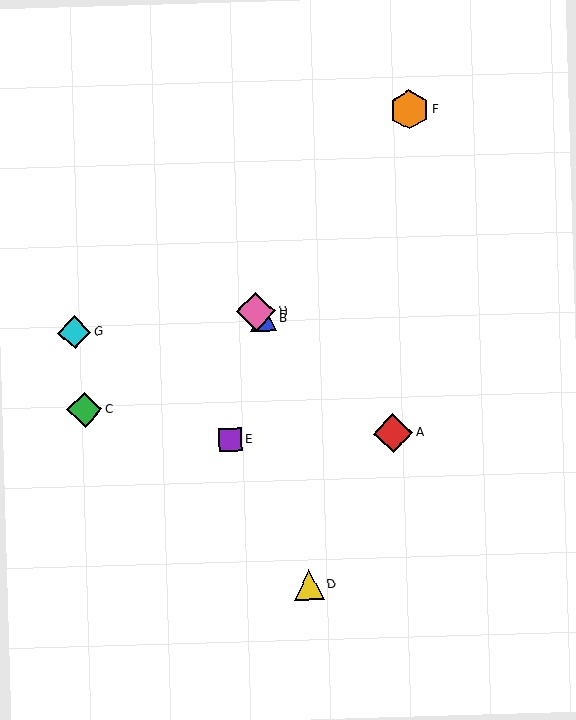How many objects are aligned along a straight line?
3 objects (A, B, H) are aligned along a straight line.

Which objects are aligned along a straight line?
Objects A, B, H are aligned along a straight line.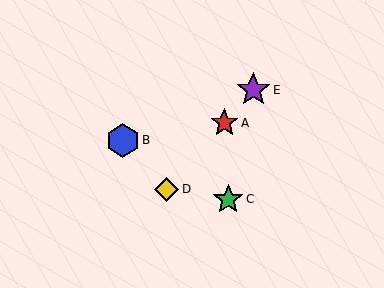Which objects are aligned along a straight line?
Objects A, D, E are aligned along a straight line.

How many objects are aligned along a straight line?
3 objects (A, D, E) are aligned along a straight line.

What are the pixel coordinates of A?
Object A is at (224, 123).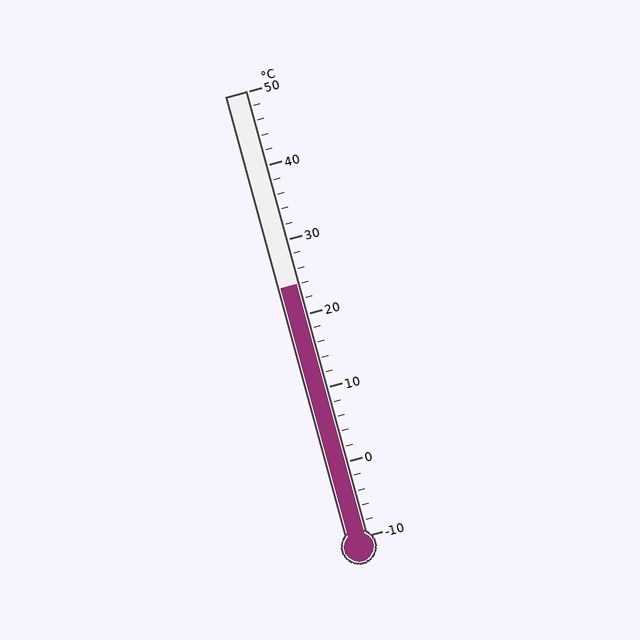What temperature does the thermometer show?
The thermometer shows approximately 24°C.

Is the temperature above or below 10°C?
The temperature is above 10°C.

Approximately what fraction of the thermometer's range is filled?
The thermometer is filled to approximately 55% of its range.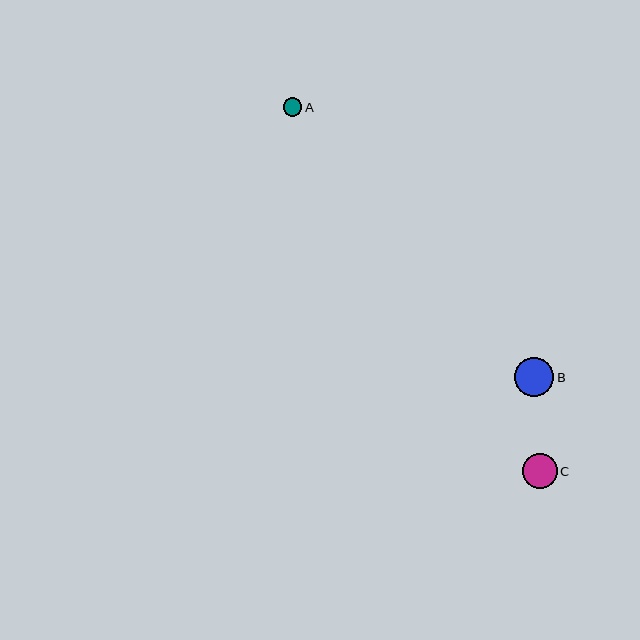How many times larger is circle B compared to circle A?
Circle B is approximately 2.1 times the size of circle A.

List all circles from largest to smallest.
From largest to smallest: B, C, A.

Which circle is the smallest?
Circle A is the smallest with a size of approximately 19 pixels.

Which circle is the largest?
Circle B is the largest with a size of approximately 39 pixels.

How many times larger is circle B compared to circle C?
Circle B is approximately 1.1 times the size of circle C.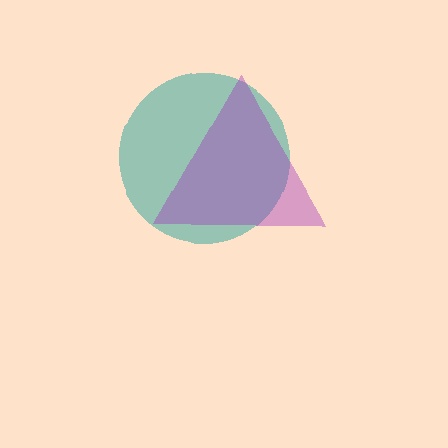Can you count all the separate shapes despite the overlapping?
Yes, there are 2 separate shapes.